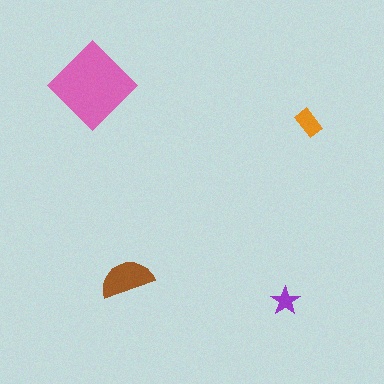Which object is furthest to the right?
The orange rectangle is rightmost.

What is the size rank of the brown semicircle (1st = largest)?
2nd.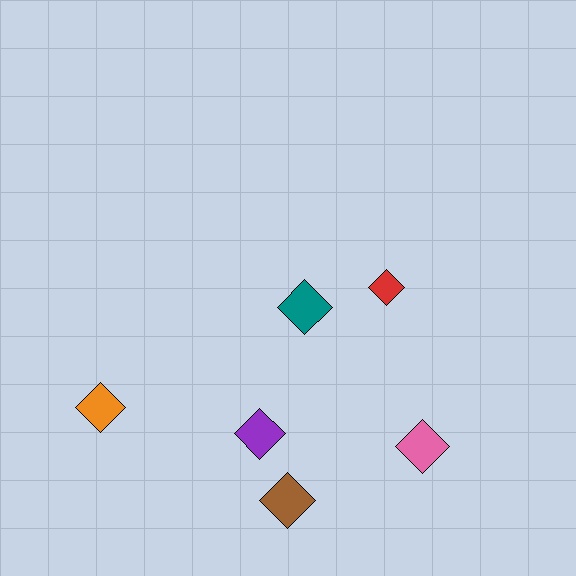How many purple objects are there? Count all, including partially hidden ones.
There is 1 purple object.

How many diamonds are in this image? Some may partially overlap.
There are 6 diamonds.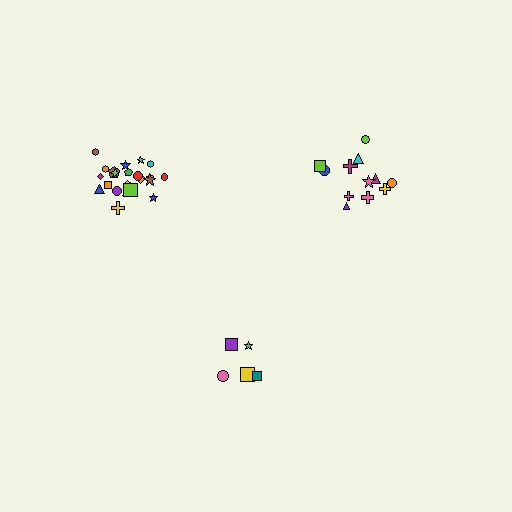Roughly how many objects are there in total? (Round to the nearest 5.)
Roughly 40 objects in total.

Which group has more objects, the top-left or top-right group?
The top-left group.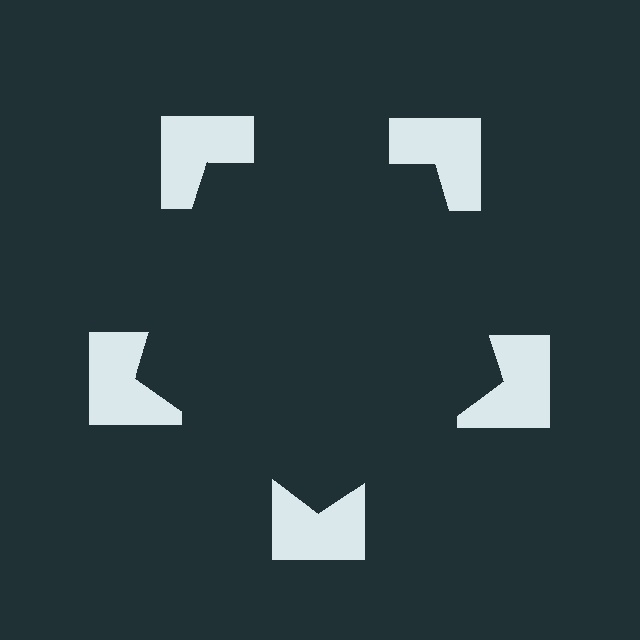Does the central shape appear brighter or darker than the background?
It typically appears slightly darker than the background, even though no actual brightness change is drawn.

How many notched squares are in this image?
There are 5 — one at each vertex of the illusory pentagon.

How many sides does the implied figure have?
5 sides.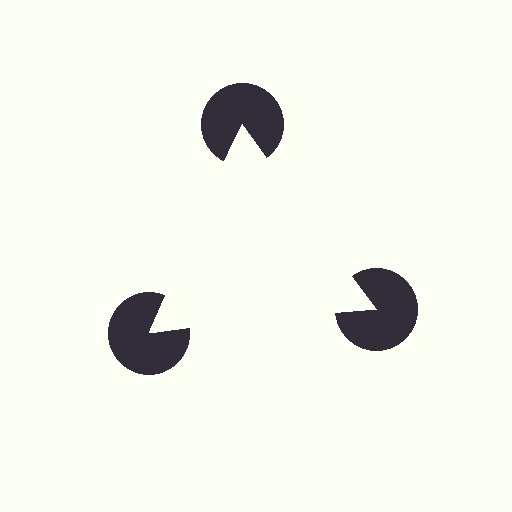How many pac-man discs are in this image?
There are 3 — one at each vertex of the illusory triangle.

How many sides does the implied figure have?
3 sides.